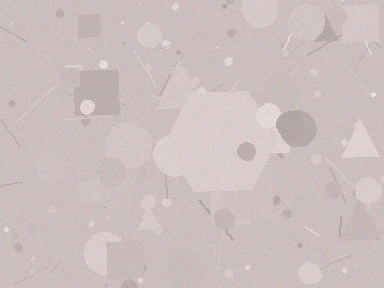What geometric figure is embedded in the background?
A hexagon is embedded in the background.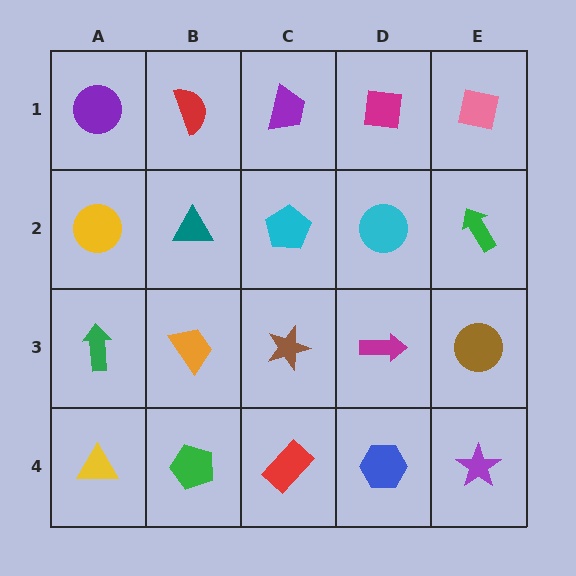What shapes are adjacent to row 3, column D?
A cyan circle (row 2, column D), a blue hexagon (row 4, column D), a brown star (row 3, column C), a brown circle (row 3, column E).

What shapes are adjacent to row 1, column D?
A cyan circle (row 2, column D), a purple trapezoid (row 1, column C), a pink square (row 1, column E).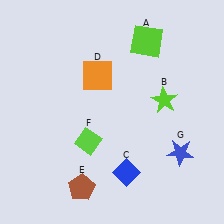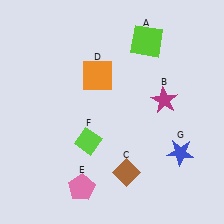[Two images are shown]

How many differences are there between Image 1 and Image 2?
There are 3 differences between the two images.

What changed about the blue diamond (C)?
In Image 1, C is blue. In Image 2, it changed to brown.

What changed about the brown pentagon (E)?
In Image 1, E is brown. In Image 2, it changed to pink.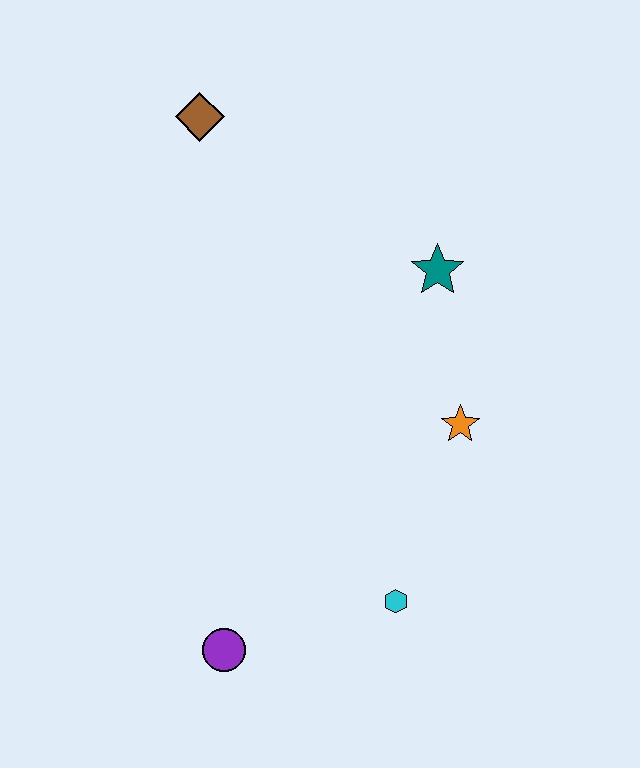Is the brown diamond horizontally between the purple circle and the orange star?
No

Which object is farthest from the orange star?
The brown diamond is farthest from the orange star.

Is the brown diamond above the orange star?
Yes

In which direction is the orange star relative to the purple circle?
The orange star is to the right of the purple circle.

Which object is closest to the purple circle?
The cyan hexagon is closest to the purple circle.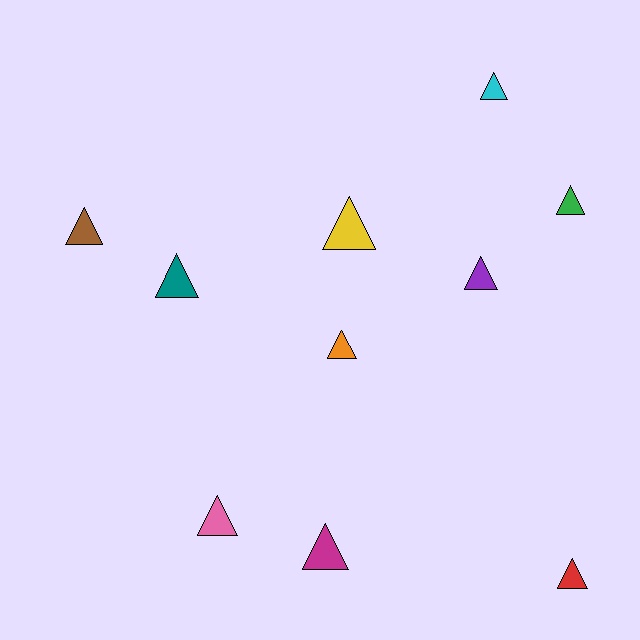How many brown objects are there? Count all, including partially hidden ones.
There is 1 brown object.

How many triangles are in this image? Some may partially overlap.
There are 10 triangles.